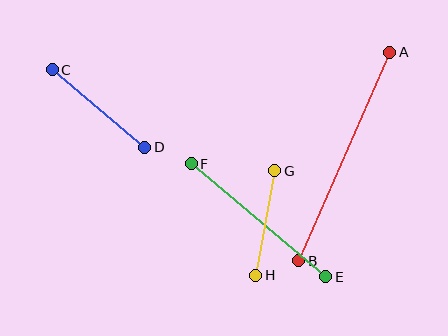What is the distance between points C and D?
The distance is approximately 121 pixels.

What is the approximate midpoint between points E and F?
The midpoint is at approximately (259, 220) pixels.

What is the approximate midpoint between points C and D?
The midpoint is at approximately (98, 109) pixels.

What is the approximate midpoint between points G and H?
The midpoint is at approximately (265, 223) pixels.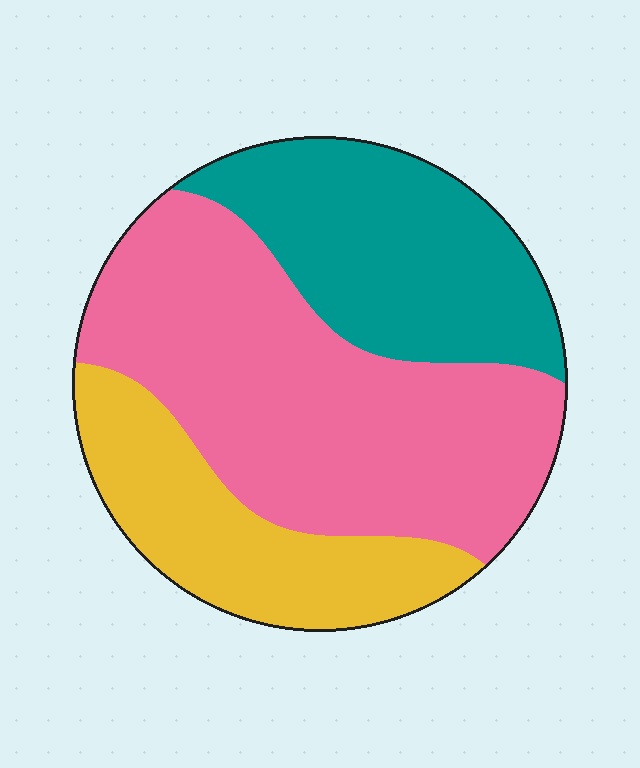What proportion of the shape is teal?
Teal covers 28% of the shape.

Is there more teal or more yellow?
Teal.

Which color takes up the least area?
Yellow, at roughly 25%.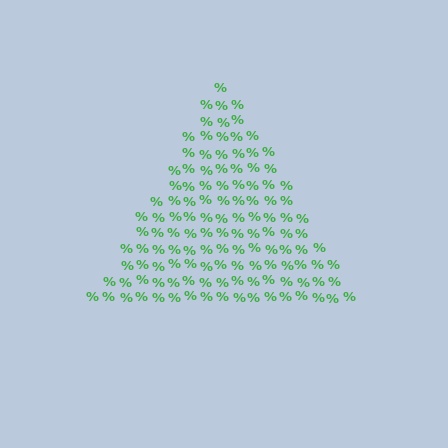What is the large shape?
The large shape is a triangle.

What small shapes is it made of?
It is made of small percent signs.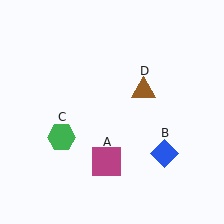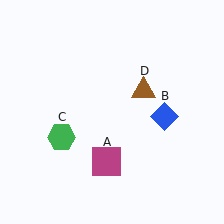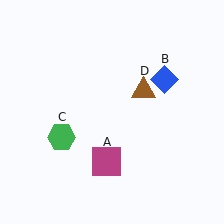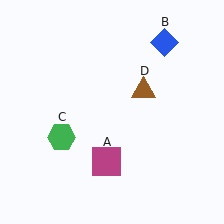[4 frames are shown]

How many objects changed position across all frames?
1 object changed position: blue diamond (object B).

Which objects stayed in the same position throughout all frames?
Magenta square (object A) and green hexagon (object C) and brown triangle (object D) remained stationary.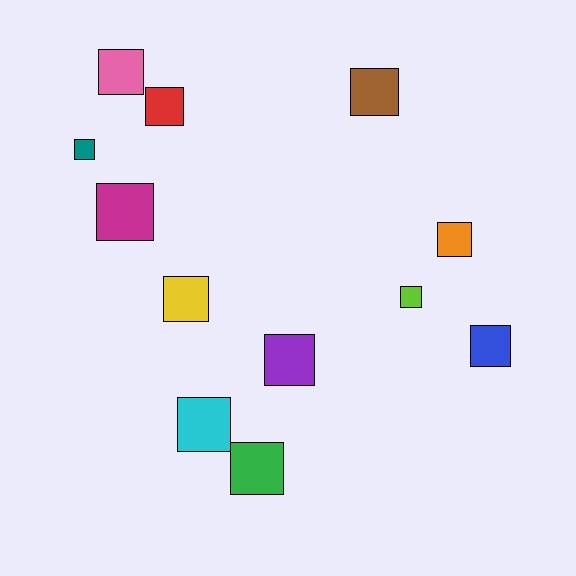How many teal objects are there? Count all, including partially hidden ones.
There is 1 teal object.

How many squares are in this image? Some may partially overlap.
There are 12 squares.